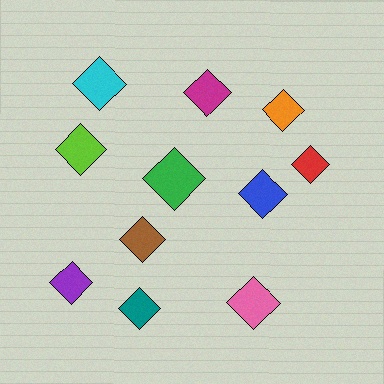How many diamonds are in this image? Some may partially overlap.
There are 11 diamonds.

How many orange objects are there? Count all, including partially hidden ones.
There is 1 orange object.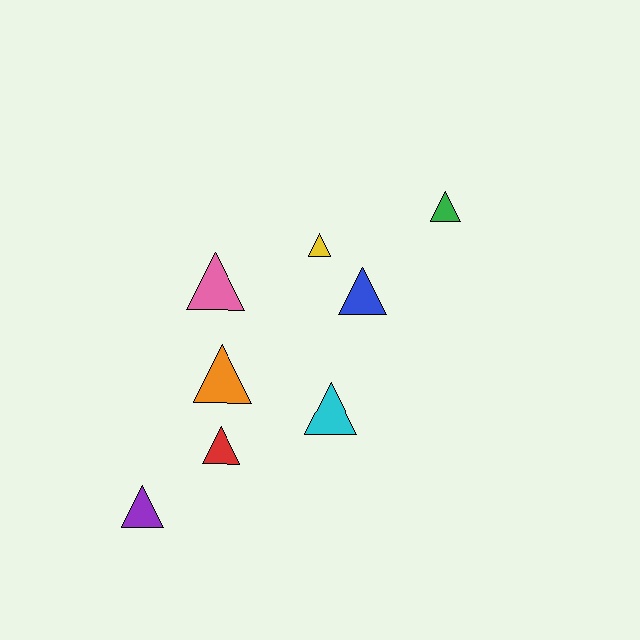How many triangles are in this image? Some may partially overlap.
There are 8 triangles.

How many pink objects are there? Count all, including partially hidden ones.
There is 1 pink object.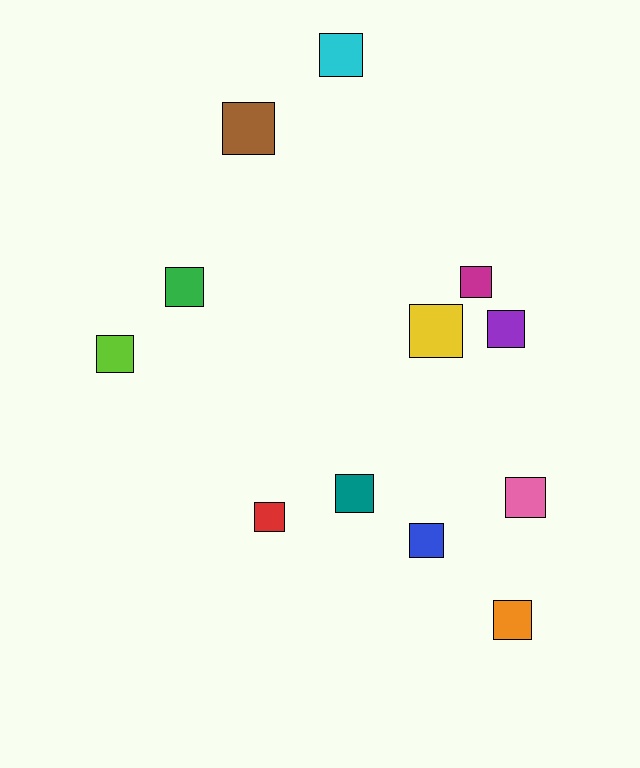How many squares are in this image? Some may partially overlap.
There are 12 squares.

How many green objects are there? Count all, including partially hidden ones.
There is 1 green object.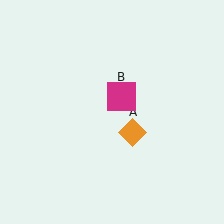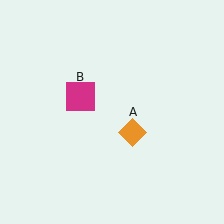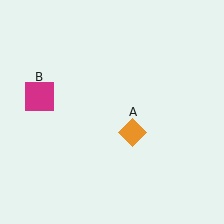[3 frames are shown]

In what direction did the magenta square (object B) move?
The magenta square (object B) moved left.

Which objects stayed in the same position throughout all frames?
Orange diamond (object A) remained stationary.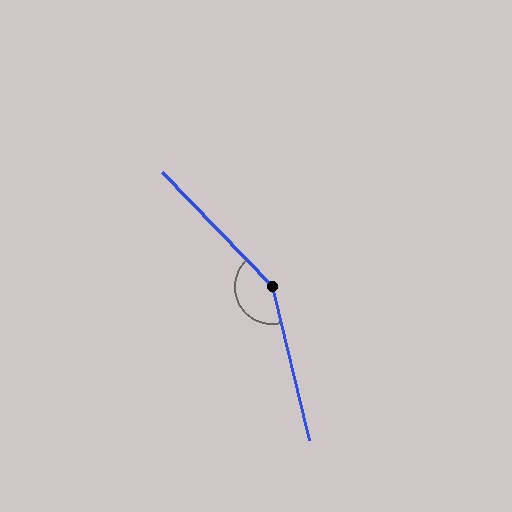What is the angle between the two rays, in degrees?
Approximately 150 degrees.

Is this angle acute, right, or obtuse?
It is obtuse.